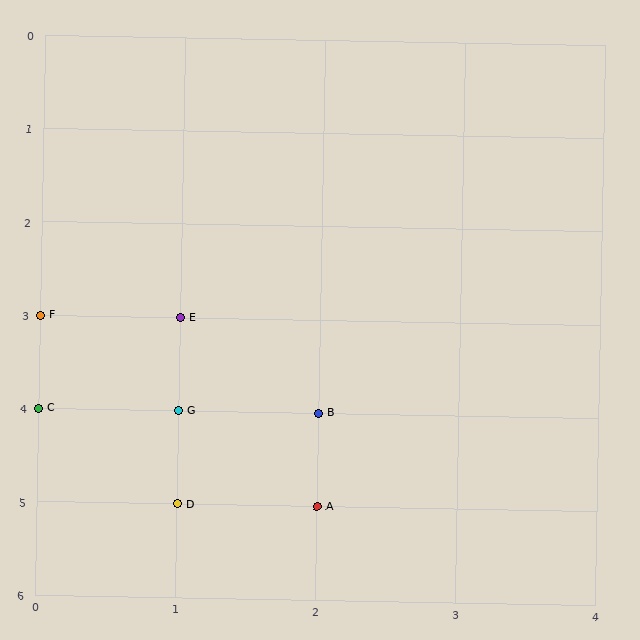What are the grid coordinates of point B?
Point B is at grid coordinates (2, 4).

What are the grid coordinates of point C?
Point C is at grid coordinates (0, 4).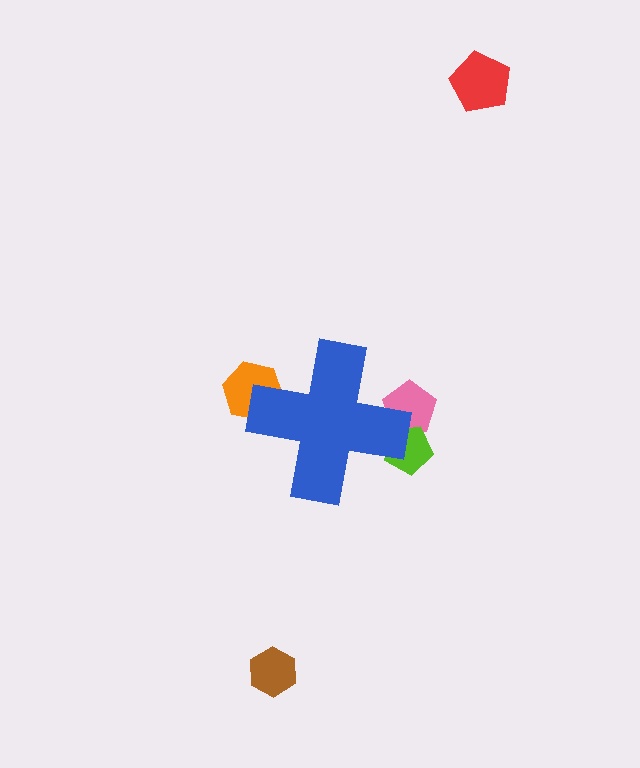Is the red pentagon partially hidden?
No, the red pentagon is fully visible.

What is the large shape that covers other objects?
A blue cross.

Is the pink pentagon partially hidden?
Yes, the pink pentagon is partially hidden behind the blue cross.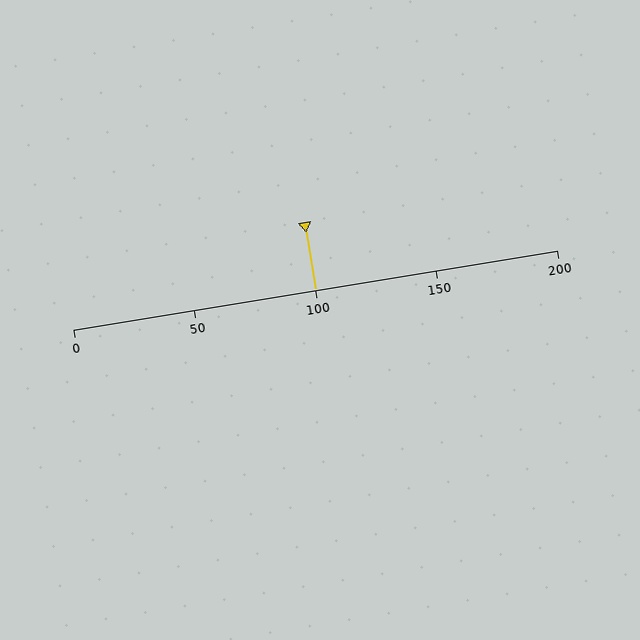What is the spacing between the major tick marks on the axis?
The major ticks are spaced 50 apart.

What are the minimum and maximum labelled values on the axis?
The axis runs from 0 to 200.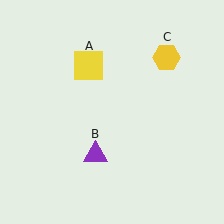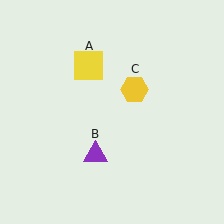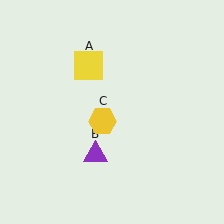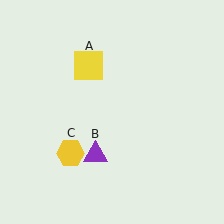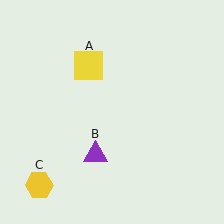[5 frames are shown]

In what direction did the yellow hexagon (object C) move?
The yellow hexagon (object C) moved down and to the left.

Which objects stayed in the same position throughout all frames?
Yellow square (object A) and purple triangle (object B) remained stationary.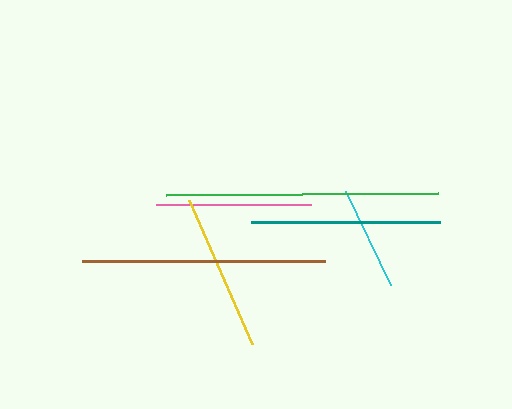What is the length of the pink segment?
The pink segment is approximately 155 pixels long.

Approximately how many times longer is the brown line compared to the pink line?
The brown line is approximately 1.6 times the length of the pink line.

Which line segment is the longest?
The green line is the longest at approximately 272 pixels.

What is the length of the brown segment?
The brown segment is approximately 243 pixels long.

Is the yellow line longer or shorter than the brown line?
The brown line is longer than the yellow line.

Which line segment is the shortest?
The cyan line is the shortest at approximately 104 pixels.